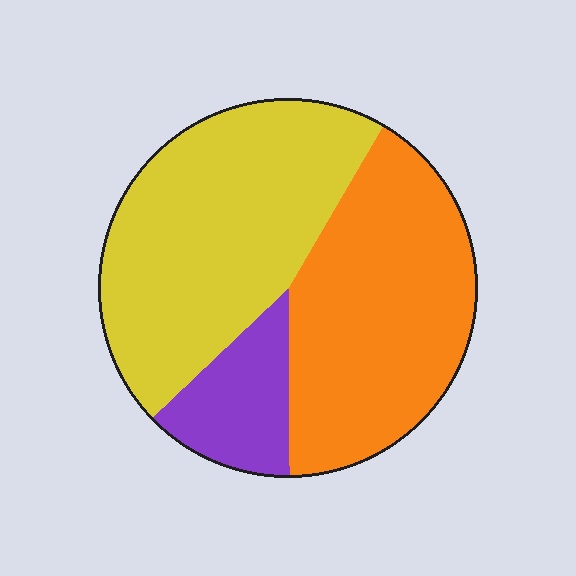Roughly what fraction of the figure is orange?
Orange covers roughly 40% of the figure.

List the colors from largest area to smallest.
From largest to smallest: yellow, orange, purple.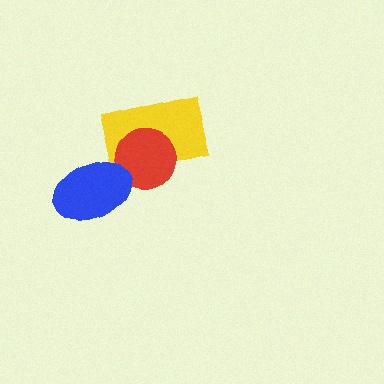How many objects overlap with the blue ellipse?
1 object overlaps with the blue ellipse.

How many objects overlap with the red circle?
2 objects overlap with the red circle.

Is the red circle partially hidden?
Yes, it is partially covered by another shape.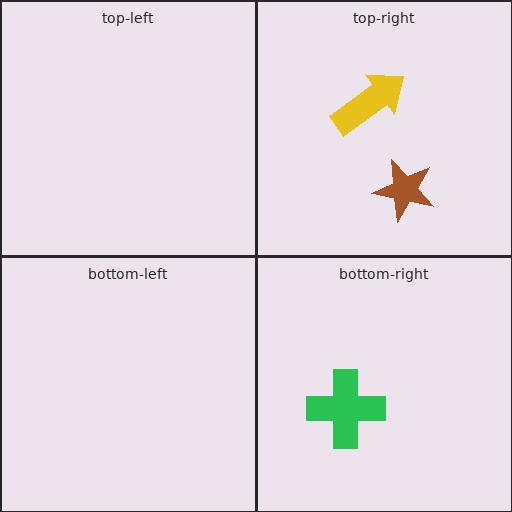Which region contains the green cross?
The bottom-right region.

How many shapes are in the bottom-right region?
1.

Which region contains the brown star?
The top-right region.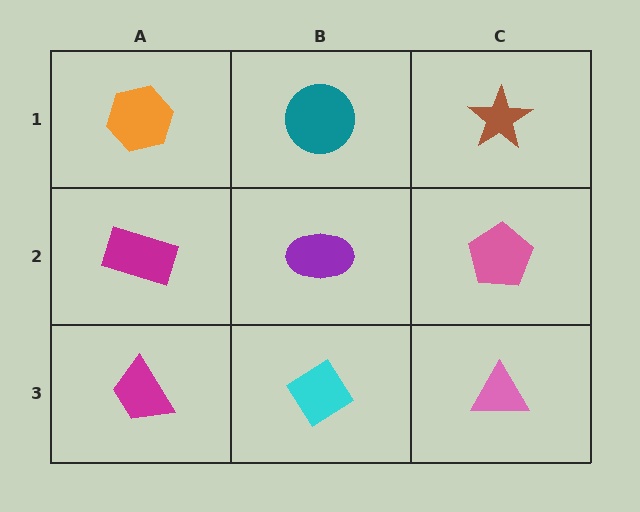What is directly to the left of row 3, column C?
A cyan diamond.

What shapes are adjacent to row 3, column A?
A magenta rectangle (row 2, column A), a cyan diamond (row 3, column B).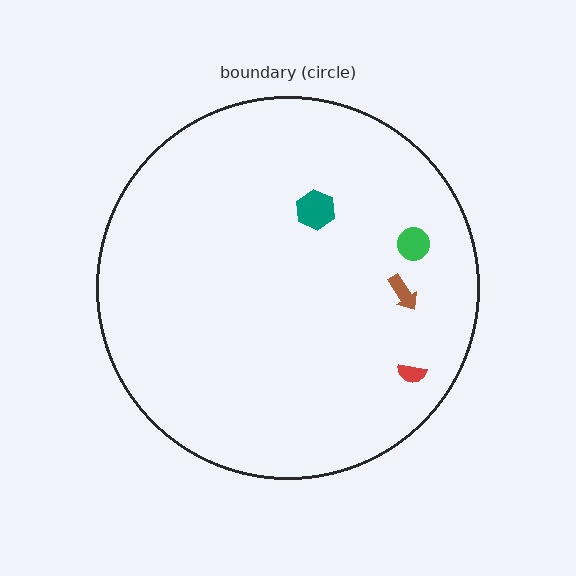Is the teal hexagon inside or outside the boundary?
Inside.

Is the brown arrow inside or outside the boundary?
Inside.